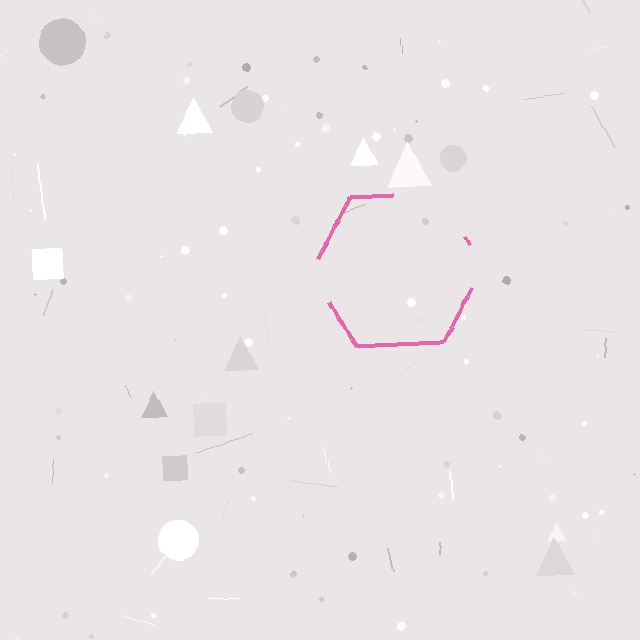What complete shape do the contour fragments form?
The contour fragments form a hexagon.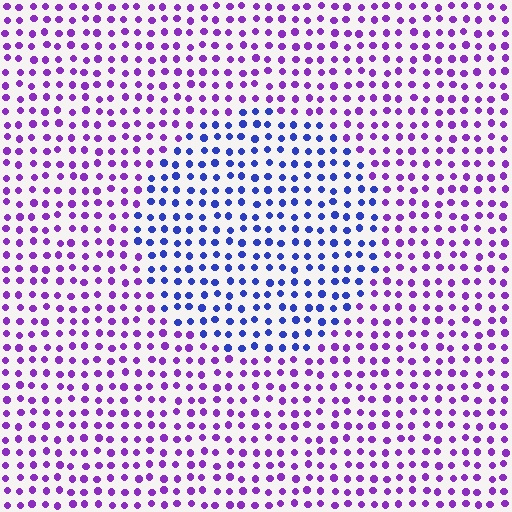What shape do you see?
I see a circle.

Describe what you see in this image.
The image is filled with small purple elements in a uniform arrangement. A circle-shaped region is visible where the elements are tinted to a slightly different hue, forming a subtle color boundary.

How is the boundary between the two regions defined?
The boundary is defined purely by a slight shift in hue (about 45 degrees). Spacing, size, and orientation are identical on both sides.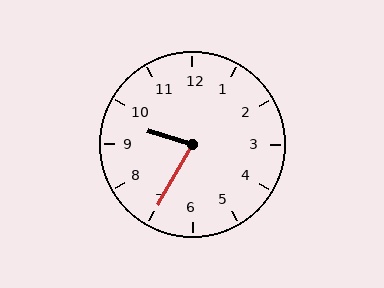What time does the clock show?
9:35.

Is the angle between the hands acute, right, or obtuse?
It is acute.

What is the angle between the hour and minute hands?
Approximately 78 degrees.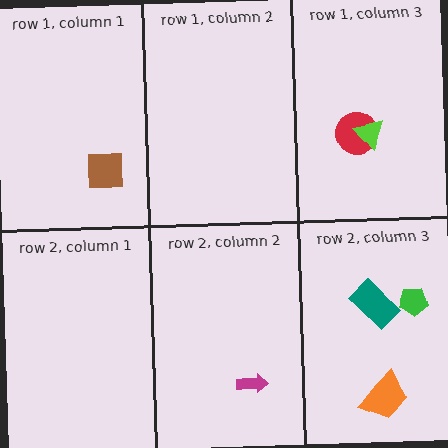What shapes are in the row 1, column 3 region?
The red circle, the lime triangle.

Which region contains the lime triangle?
The row 1, column 3 region.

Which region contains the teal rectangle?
The row 2, column 3 region.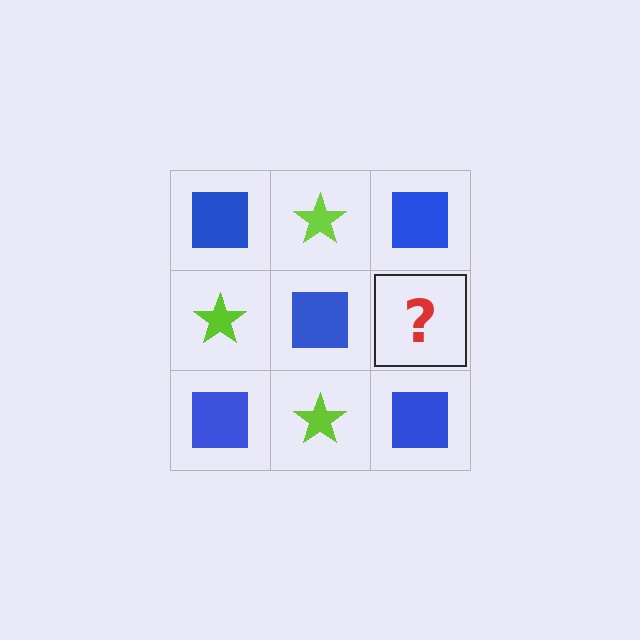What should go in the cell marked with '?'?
The missing cell should contain a lime star.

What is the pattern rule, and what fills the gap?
The rule is that it alternates blue square and lime star in a checkerboard pattern. The gap should be filled with a lime star.